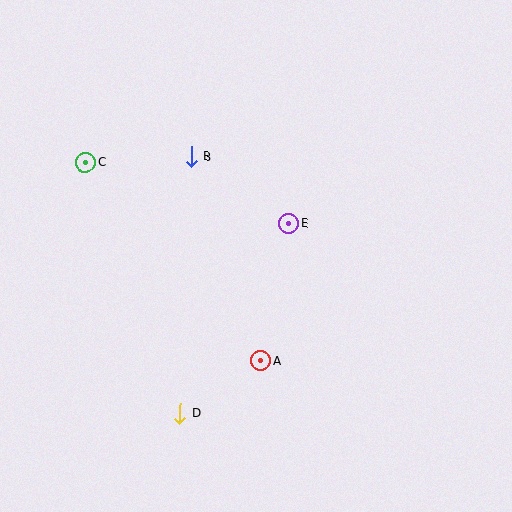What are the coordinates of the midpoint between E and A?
The midpoint between E and A is at (275, 292).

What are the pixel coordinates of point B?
Point B is at (191, 156).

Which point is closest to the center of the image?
Point E at (289, 223) is closest to the center.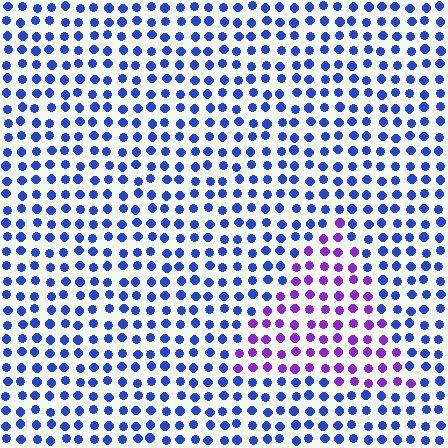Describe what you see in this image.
The image is filled with small blue elements in a uniform arrangement. A triangle-shaped region is visible where the elements are tinted to a slightly different hue, forming a subtle color boundary.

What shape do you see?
I see a triangle.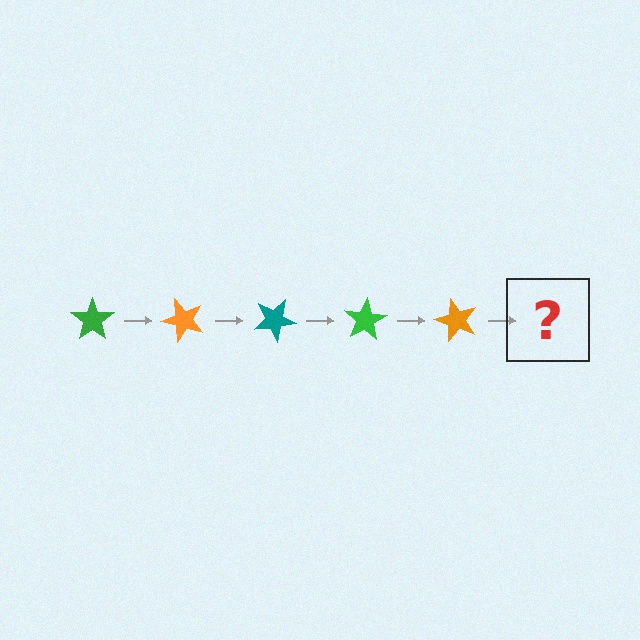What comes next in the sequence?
The next element should be a teal star, rotated 250 degrees from the start.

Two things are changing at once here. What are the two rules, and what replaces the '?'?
The two rules are that it rotates 50 degrees each step and the color cycles through green, orange, and teal. The '?' should be a teal star, rotated 250 degrees from the start.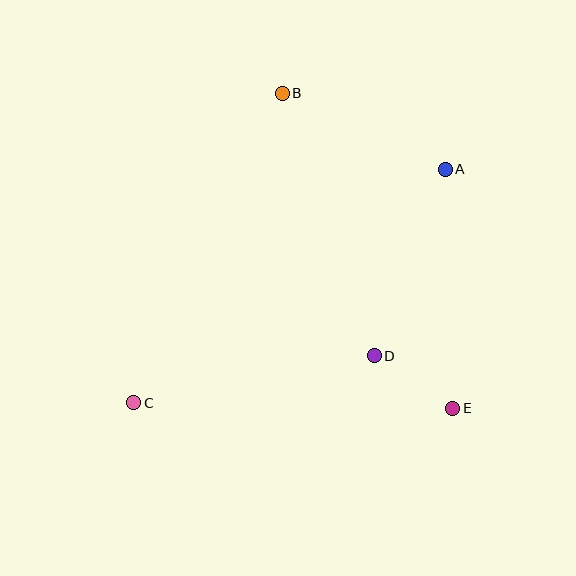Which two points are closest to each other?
Points D and E are closest to each other.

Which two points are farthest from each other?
Points A and C are farthest from each other.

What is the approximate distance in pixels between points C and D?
The distance between C and D is approximately 245 pixels.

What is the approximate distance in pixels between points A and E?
The distance between A and E is approximately 239 pixels.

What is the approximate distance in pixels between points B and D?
The distance between B and D is approximately 278 pixels.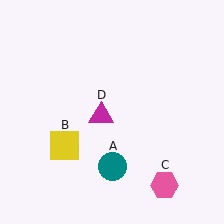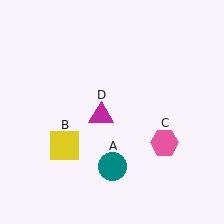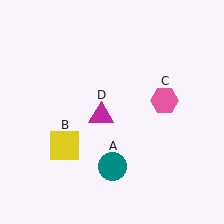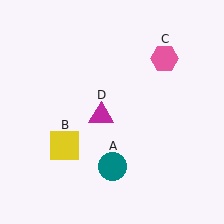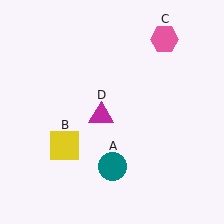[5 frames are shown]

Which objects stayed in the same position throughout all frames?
Teal circle (object A) and yellow square (object B) and magenta triangle (object D) remained stationary.